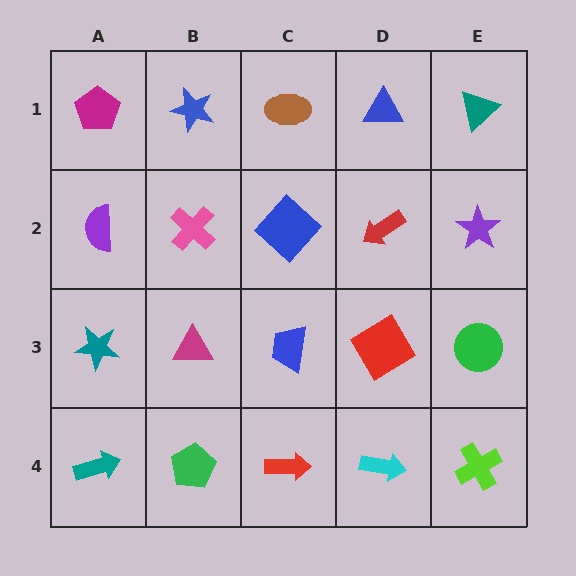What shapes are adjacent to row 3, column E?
A purple star (row 2, column E), a lime cross (row 4, column E), a red diamond (row 3, column D).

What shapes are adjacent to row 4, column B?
A magenta triangle (row 3, column B), a teal arrow (row 4, column A), a red arrow (row 4, column C).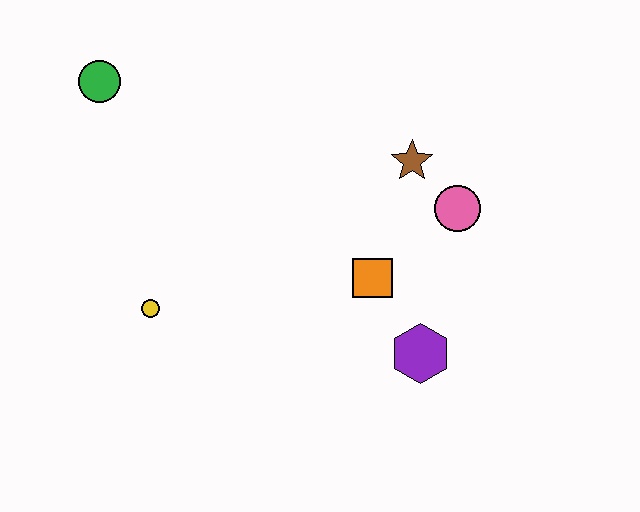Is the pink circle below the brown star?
Yes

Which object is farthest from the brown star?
The green circle is farthest from the brown star.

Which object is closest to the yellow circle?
The orange square is closest to the yellow circle.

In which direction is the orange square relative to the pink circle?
The orange square is to the left of the pink circle.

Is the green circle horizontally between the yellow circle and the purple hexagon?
No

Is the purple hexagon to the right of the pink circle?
No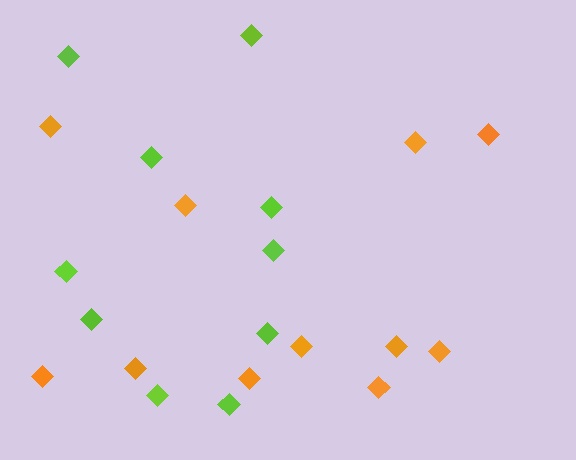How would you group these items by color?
There are 2 groups: one group of lime diamonds (10) and one group of orange diamonds (11).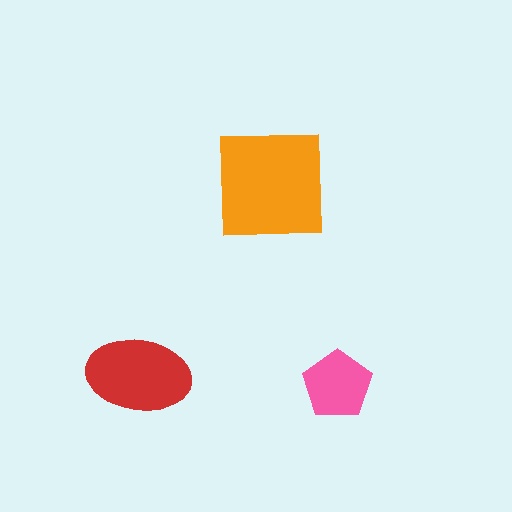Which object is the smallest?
The pink pentagon.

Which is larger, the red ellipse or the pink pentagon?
The red ellipse.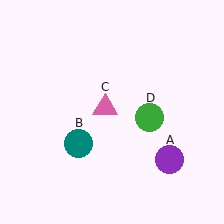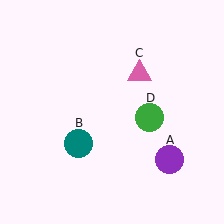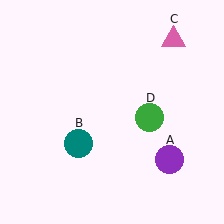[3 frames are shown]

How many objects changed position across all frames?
1 object changed position: pink triangle (object C).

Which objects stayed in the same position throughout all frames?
Purple circle (object A) and teal circle (object B) and green circle (object D) remained stationary.